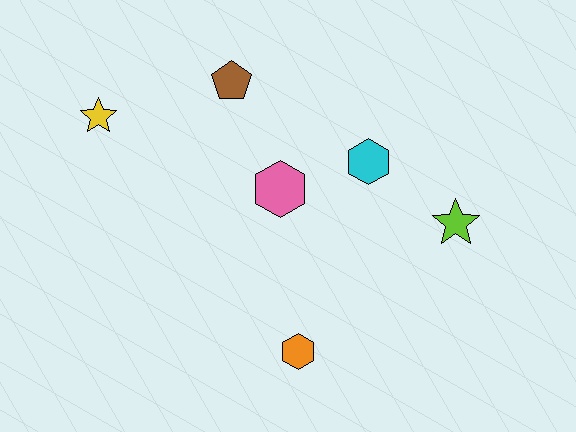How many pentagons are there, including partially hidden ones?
There is 1 pentagon.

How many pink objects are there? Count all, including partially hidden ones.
There is 1 pink object.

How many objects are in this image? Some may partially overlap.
There are 6 objects.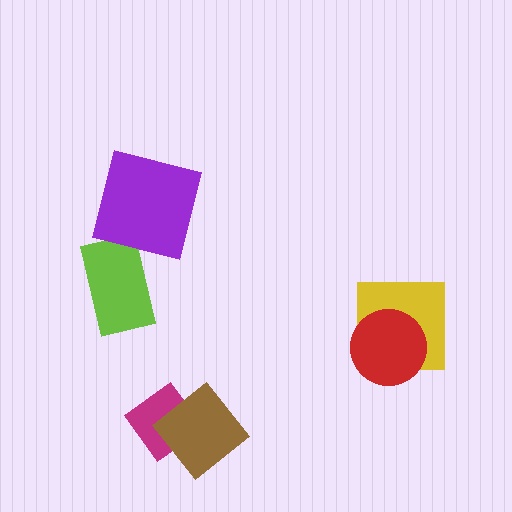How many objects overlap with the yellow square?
1 object overlaps with the yellow square.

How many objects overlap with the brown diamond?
1 object overlaps with the brown diamond.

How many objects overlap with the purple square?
0 objects overlap with the purple square.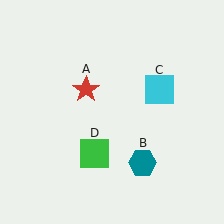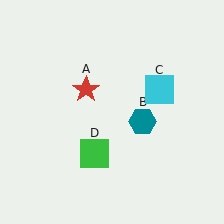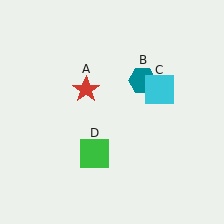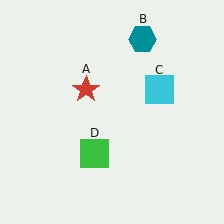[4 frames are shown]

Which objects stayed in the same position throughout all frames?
Red star (object A) and cyan square (object C) and green square (object D) remained stationary.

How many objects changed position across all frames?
1 object changed position: teal hexagon (object B).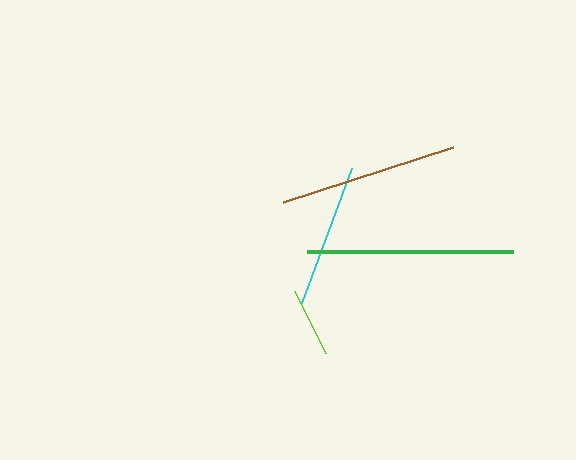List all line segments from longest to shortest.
From longest to shortest: green, brown, cyan, lime.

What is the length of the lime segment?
The lime segment is approximately 69 pixels long.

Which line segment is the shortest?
The lime line is the shortest at approximately 69 pixels.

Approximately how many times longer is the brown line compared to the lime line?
The brown line is approximately 2.6 times the length of the lime line.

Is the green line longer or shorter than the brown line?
The green line is longer than the brown line.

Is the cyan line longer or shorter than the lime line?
The cyan line is longer than the lime line.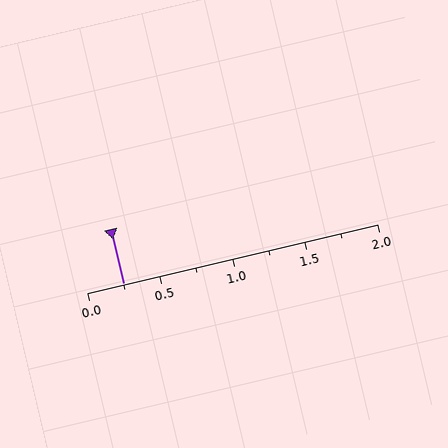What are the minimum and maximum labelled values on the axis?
The axis runs from 0.0 to 2.0.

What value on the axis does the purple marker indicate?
The marker indicates approximately 0.25.